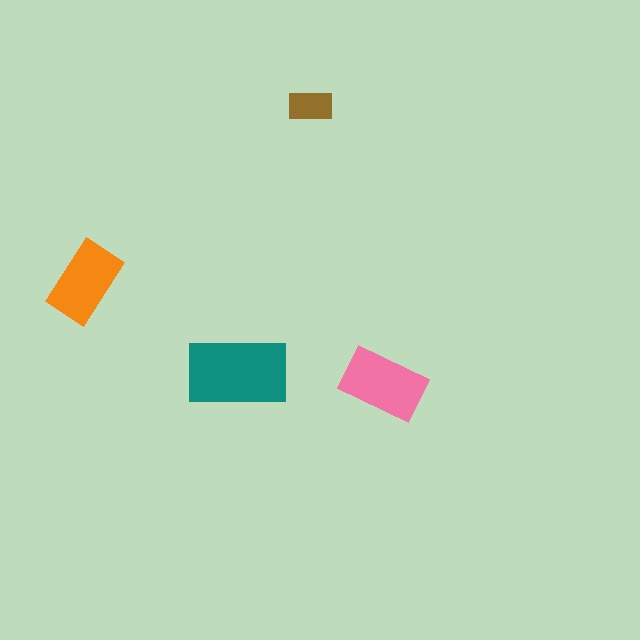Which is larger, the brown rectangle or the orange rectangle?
The orange one.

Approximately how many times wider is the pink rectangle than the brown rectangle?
About 2 times wider.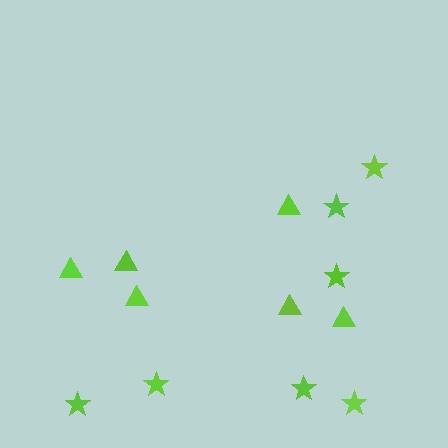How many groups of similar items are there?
There are 2 groups: one group of triangles (6) and one group of stars (7).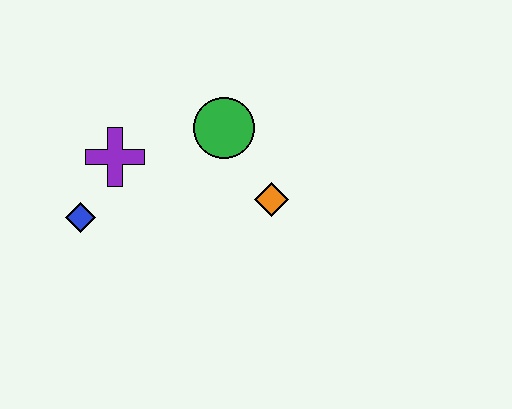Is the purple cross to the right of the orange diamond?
No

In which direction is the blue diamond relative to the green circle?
The blue diamond is to the left of the green circle.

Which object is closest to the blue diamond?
The purple cross is closest to the blue diamond.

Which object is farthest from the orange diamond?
The blue diamond is farthest from the orange diamond.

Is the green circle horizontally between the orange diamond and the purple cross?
Yes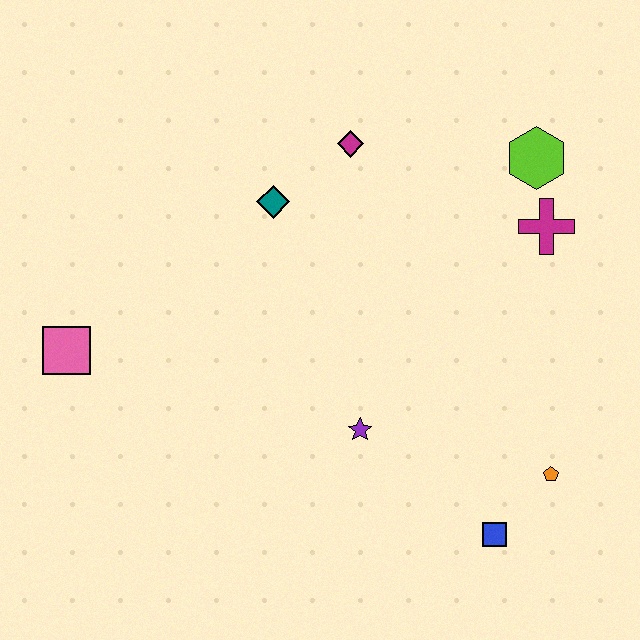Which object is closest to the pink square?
The teal diamond is closest to the pink square.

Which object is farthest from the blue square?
The pink square is farthest from the blue square.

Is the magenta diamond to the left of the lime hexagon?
Yes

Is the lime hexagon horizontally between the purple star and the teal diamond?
No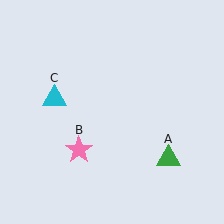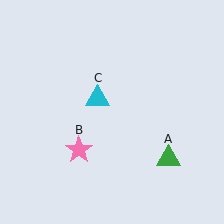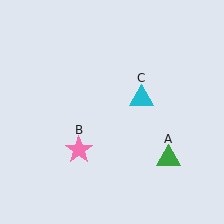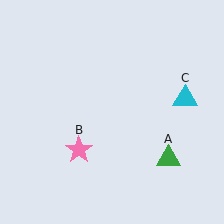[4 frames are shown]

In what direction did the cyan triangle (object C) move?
The cyan triangle (object C) moved right.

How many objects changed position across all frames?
1 object changed position: cyan triangle (object C).